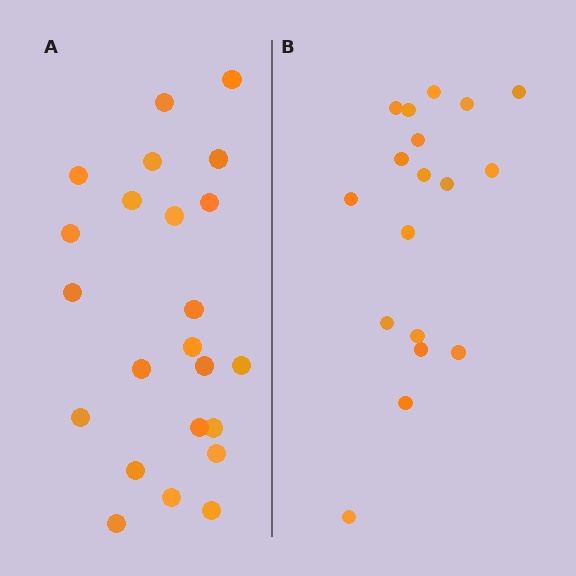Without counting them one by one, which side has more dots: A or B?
Region A (the left region) has more dots.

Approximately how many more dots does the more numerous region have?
Region A has about 5 more dots than region B.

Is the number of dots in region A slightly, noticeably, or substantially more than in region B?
Region A has noticeably more, but not dramatically so. The ratio is roughly 1.3 to 1.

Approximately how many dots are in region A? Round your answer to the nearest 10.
About 20 dots. (The exact count is 23, which rounds to 20.)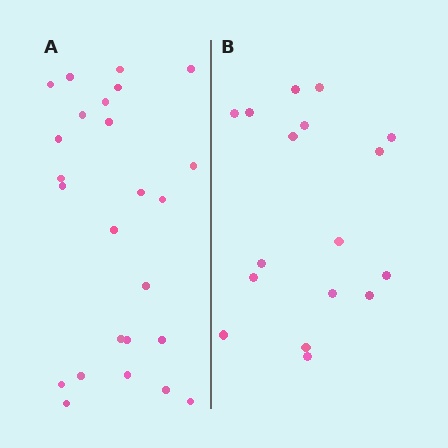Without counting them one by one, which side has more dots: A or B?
Region A (the left region) has more dots.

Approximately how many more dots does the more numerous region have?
Region A has roughly 8 or so more dots than region B.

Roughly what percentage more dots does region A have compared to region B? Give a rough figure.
About 45% more.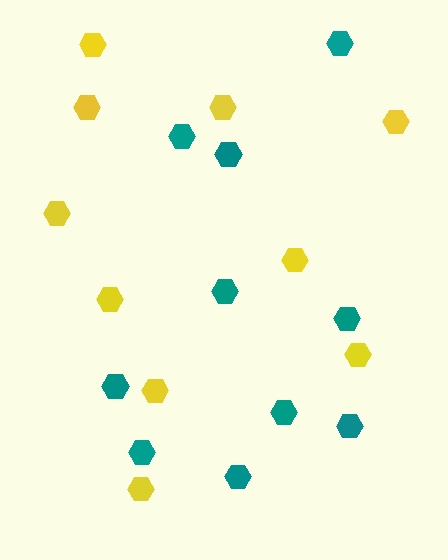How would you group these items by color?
There are 2 groups: one group of teal hexagons (10) and one group of yellow hexagons (10).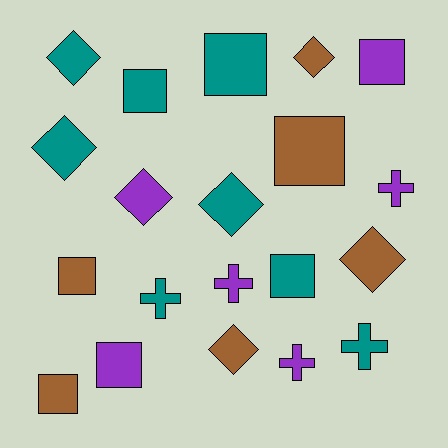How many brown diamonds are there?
There are 3 brown diamonds.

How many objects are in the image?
There are 20 objects.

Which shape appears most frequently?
Square, with 8 objects.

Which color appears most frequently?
Teal, with 8 objects.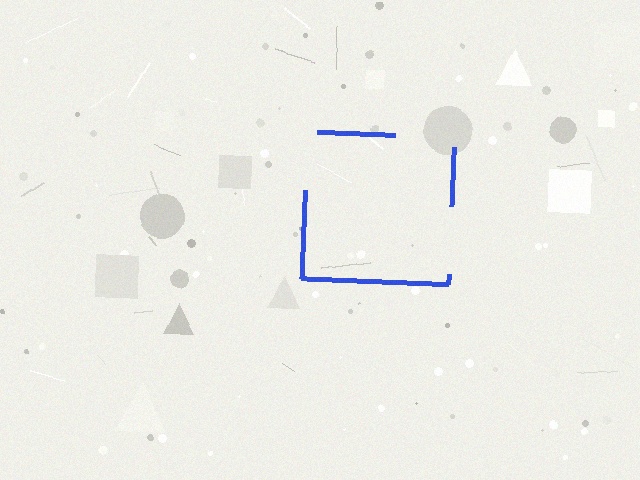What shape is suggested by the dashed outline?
The dashed outline suggests a square.